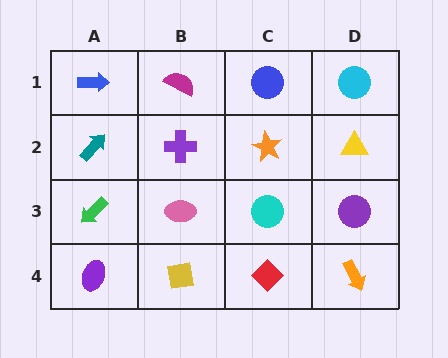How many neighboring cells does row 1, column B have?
3.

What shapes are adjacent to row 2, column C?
A blue circle (row 1, column C), a cyan circle (row 3, column C), a purple cross (row 2, column B), a yellow triangle (row 2, column D).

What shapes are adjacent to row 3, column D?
A yellow triangle (row 2, column D), an orange arrow (row 4, column D), a cyan circle (row 3, column C).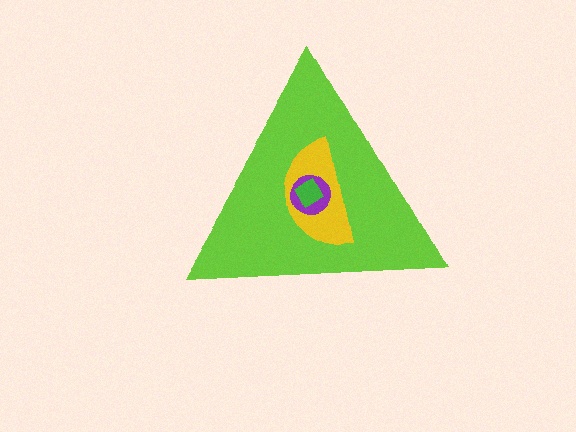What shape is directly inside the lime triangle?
The yellow semicircle.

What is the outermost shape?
The lime triangle.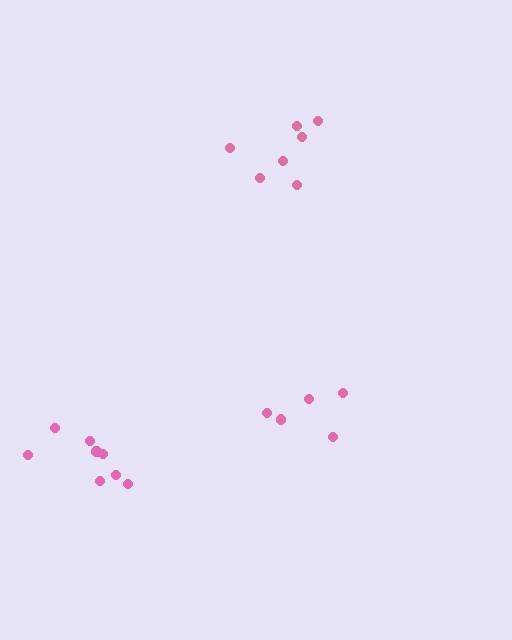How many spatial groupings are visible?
There are 3 spatial groupings.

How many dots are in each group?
Group 1: 7 dots, Group 2: 5 dots, Group 3: 8 dots (20 total).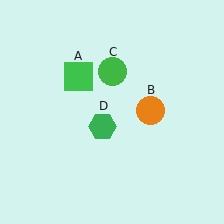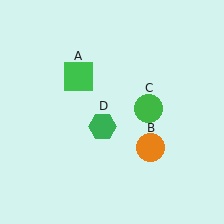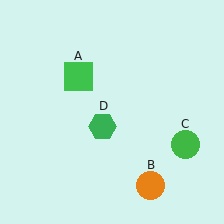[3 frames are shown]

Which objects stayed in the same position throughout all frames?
Green square (object A) and green hexagon (object D) remained stationary.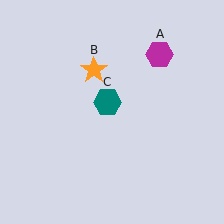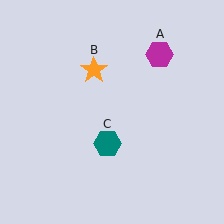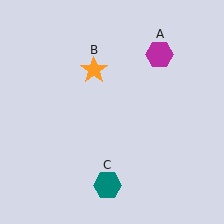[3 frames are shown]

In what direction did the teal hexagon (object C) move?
The teal hexagon (object C) moved down.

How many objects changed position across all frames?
1 object changed position: teal hexagon (object C).